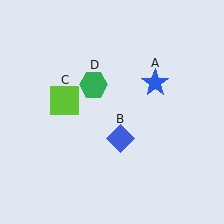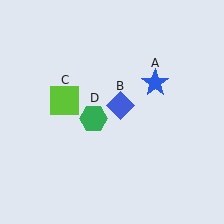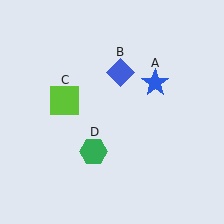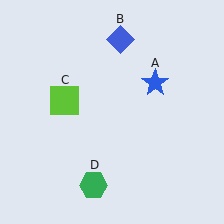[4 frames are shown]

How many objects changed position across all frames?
2 objects changed position: blue diamond (object B), green hexagon (object D).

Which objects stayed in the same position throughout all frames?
Blue star (object A) and lime square (object C) remained stationary.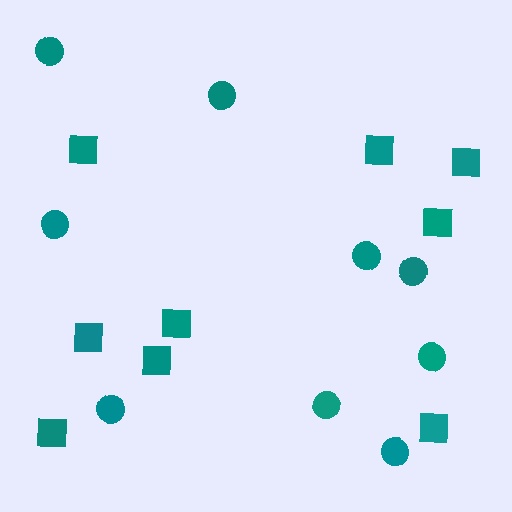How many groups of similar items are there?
There are 2 groups: one group of squares (9) and one group of circles (9).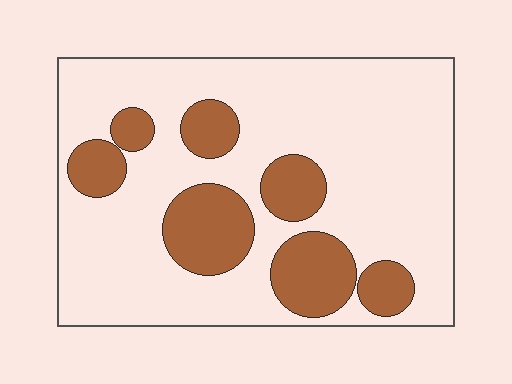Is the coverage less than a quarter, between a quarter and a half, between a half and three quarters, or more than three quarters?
Less than a quarter.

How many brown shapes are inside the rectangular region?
7.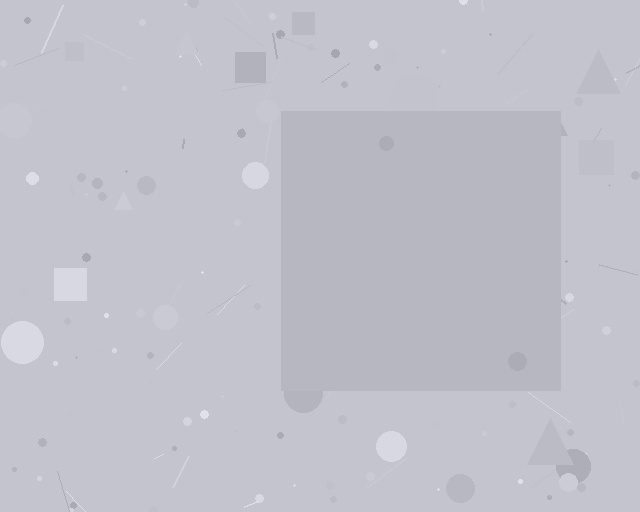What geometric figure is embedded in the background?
A square is embedded in the background.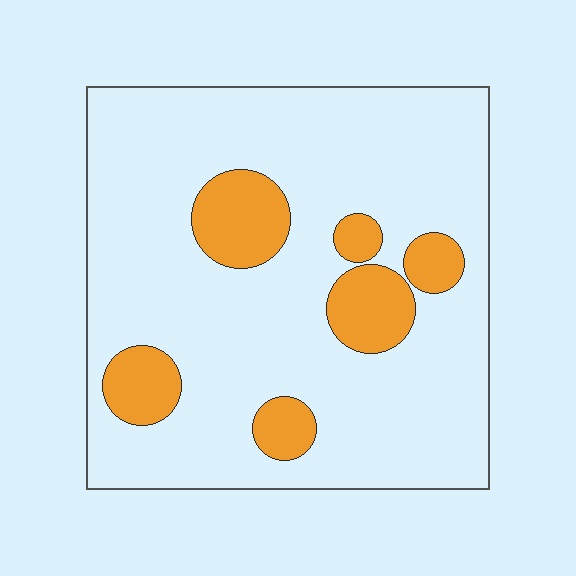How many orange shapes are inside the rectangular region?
6.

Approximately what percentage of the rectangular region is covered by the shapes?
Approximately 15%.